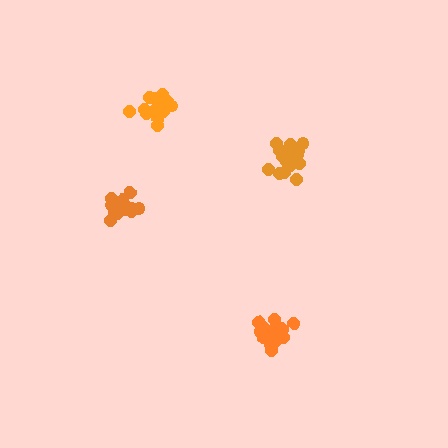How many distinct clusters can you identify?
There are 4 distinct clusters.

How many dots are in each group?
Group 1: 14 dots, Group 2: 17 dots, Group 3: 19 dots, Group 4: 18 dots (68 total).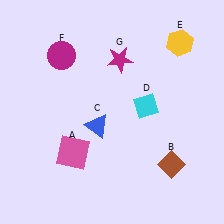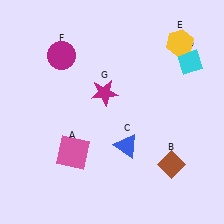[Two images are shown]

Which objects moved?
The objects that moved are: the blue triangle (C), the cyan diamond (D), the magenta star (G).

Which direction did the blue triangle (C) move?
The blue triangle (C) moved right.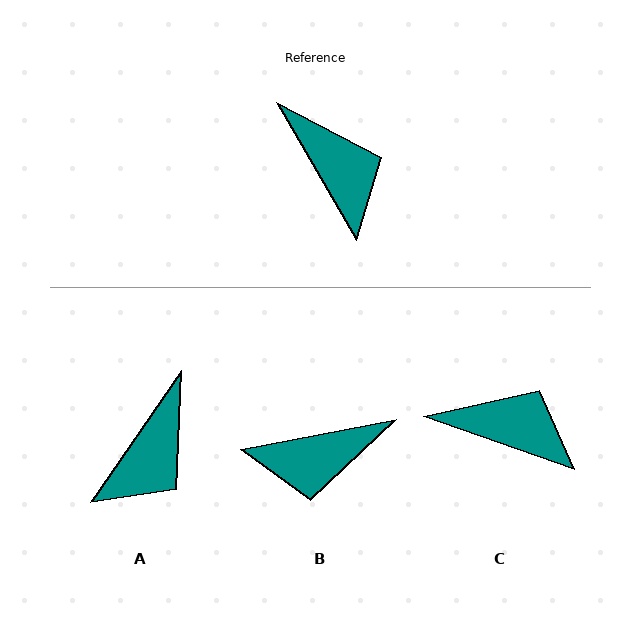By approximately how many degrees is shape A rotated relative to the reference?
Approximately 65 degrees clockwise.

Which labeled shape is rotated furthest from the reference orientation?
B, about 109 degrees away.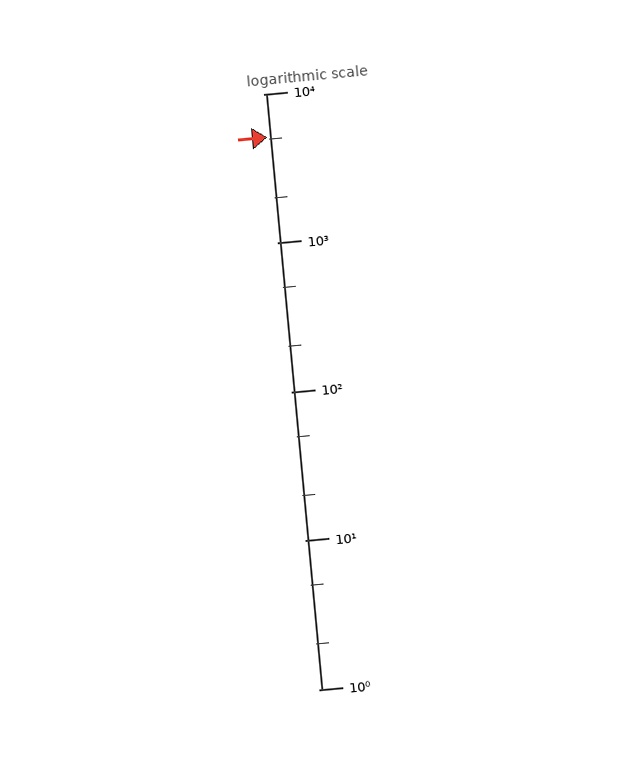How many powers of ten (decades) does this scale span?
The scale spans 4 decades, from 1 to 10000.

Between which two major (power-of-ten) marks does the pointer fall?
The pointer is between 1000 and 10000.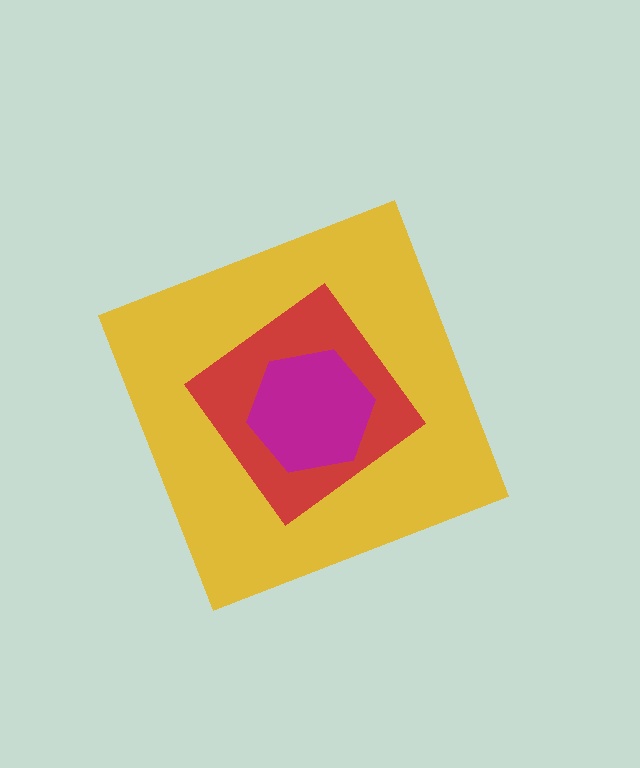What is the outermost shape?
The yellow diamond.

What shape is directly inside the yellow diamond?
The red diamond.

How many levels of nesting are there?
3.